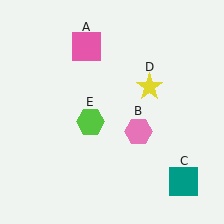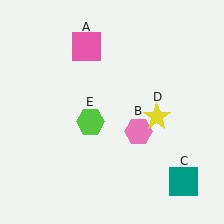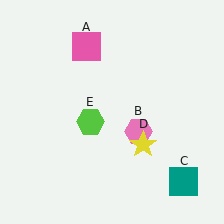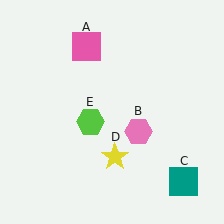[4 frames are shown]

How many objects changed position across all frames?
1 object changed position: yellow star (object D).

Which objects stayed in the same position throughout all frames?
Pink square (object A) and pink hexagon (object B) and teal square (object C) and lime hexagon (object E) remained stationary.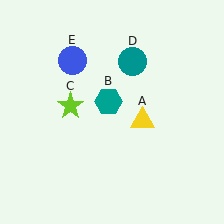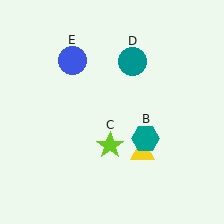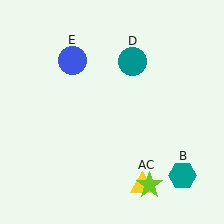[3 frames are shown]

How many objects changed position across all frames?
3 objects changed position: yellow triangle (object A), teal hexagon (object B), lime star (object C).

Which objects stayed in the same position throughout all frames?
Teal circle (object D) and blue circle (object E) remained stationary.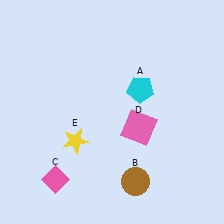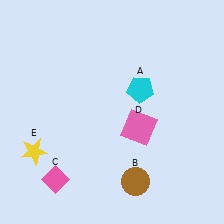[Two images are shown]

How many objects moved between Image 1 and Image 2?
1 object moved between the two images.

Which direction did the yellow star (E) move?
The yellow star (E) moved left.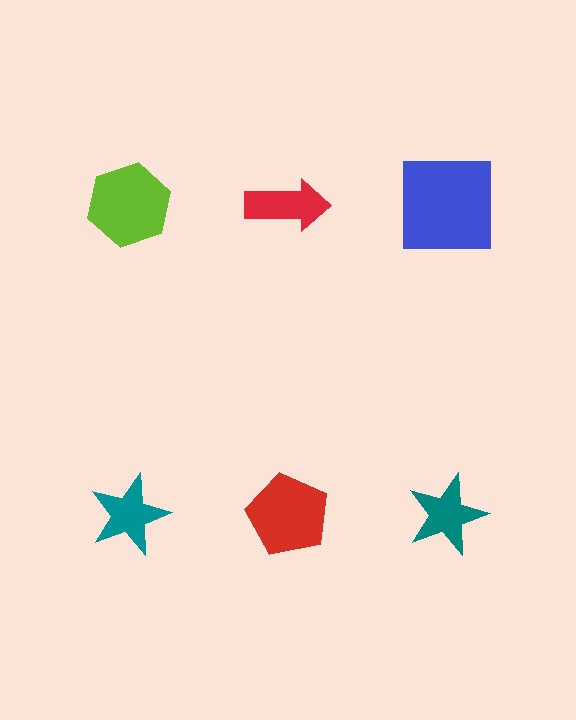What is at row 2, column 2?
A red pentagon.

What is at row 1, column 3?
A blue square.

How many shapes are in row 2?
3 shapes.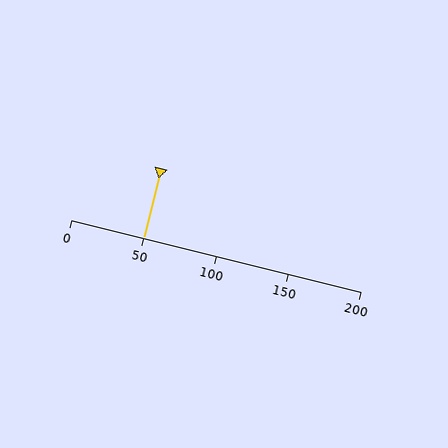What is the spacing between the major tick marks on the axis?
The major ticks are spaced 50 apart.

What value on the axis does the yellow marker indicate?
The marker indicates approximately 50.